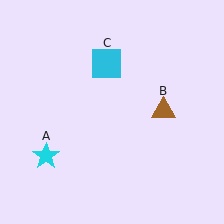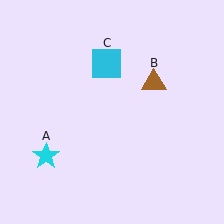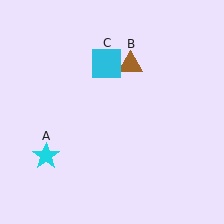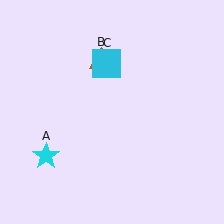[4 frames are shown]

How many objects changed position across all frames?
1 object changed position: brown triangle (object B).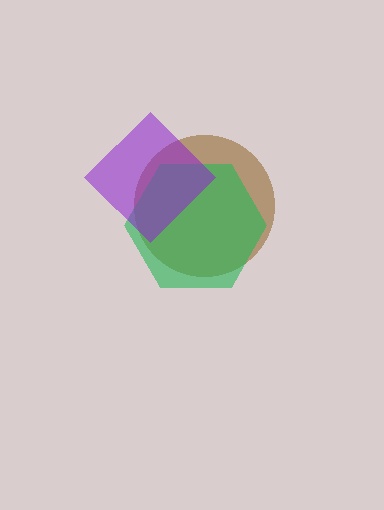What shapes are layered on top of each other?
The layered shapes are: a brown circle, a green hexagon, a purple diamond.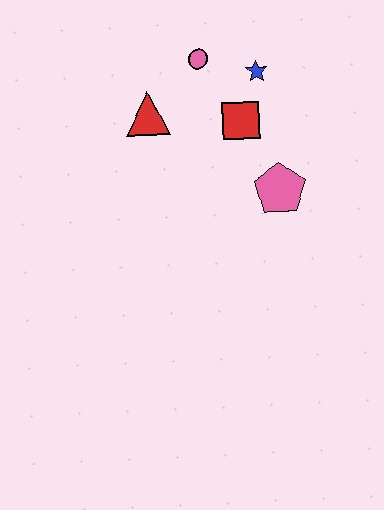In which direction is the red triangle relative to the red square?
The red triangle is to the left of the red square.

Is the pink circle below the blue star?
No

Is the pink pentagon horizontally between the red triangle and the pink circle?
No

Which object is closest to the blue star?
The red square is closest to the blue star.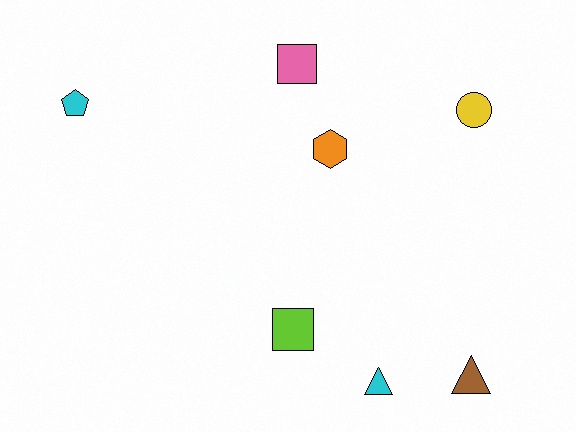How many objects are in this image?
There are 7 objects.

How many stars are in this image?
There are no stars.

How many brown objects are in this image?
There is 1 brown object.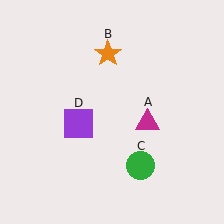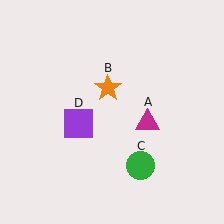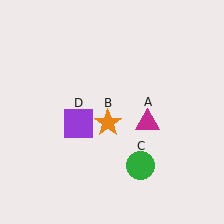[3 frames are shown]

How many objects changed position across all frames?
1 object changed position: orange star (object B).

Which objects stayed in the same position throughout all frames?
Magenta triangle (object A) and green circle (object C) and purple square (object D) remained stationary.